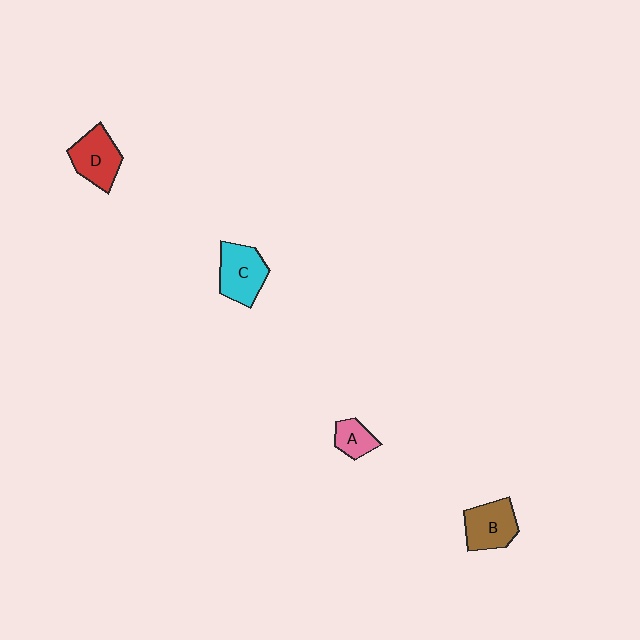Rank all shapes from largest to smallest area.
From largest to smallest: C (cyan), D (red), B (brown), A (pink).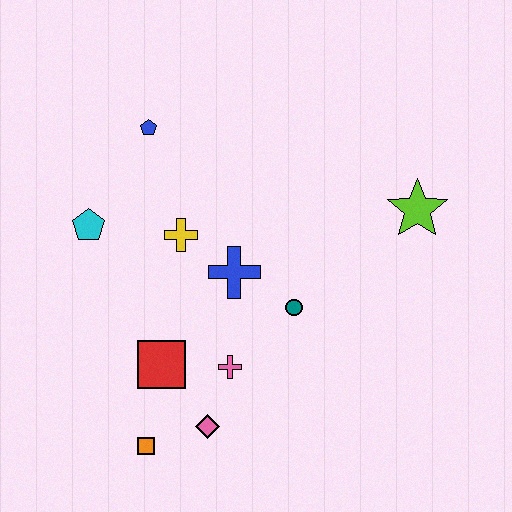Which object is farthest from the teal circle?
The blue pentagon is farthest from the teal circle.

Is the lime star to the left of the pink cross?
No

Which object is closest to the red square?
The pink cross is closest to the red square.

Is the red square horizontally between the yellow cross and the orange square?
Yes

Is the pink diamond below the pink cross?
Yes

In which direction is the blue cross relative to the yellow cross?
The blue cross is to the right of the yellow cross.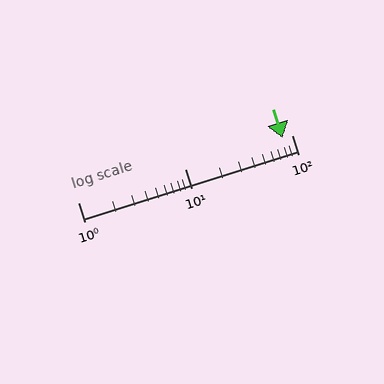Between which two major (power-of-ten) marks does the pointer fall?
The pointer is between 10 and 100.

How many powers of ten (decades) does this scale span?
The scale spans 2 decades, from 1 to 100.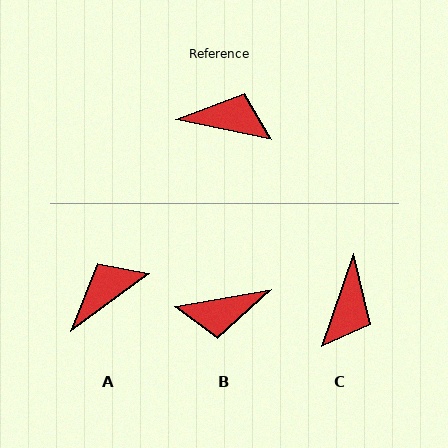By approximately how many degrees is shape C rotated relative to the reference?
Approximately 97 degrees clockwise.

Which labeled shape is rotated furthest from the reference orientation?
B, about 158 degrees away.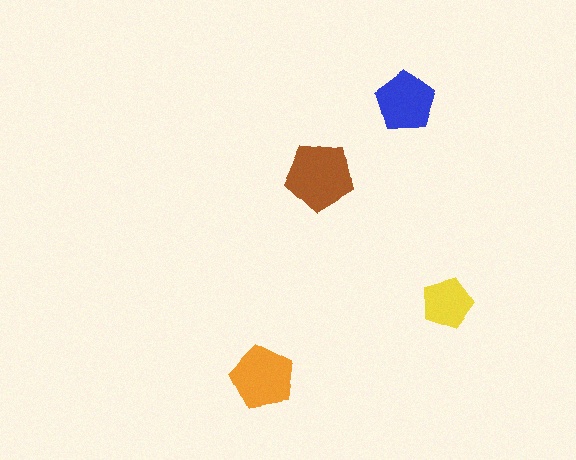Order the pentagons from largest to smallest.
the brown one, the orange one, the blue one, the yellow one.